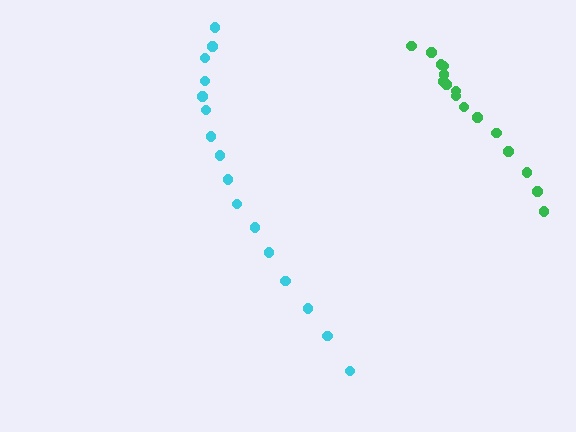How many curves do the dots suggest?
There are 2 distinct paths.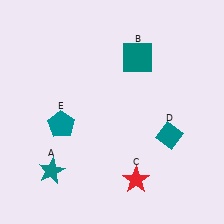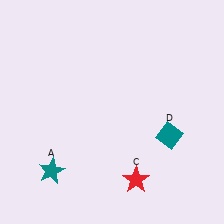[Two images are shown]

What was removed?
The teal pentagon (E), the teal square (B) were removed in Image 2.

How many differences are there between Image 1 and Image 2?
There are 2 differences between the two images.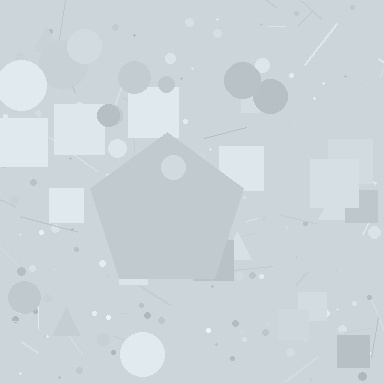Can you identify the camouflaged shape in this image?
The camouflaged shape is a pentagon.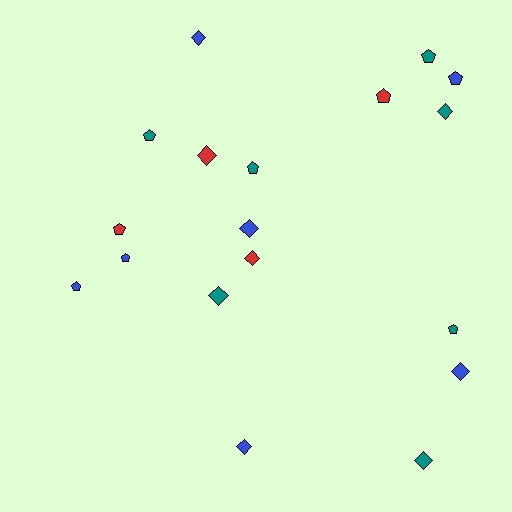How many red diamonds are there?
There are 2 red diamonds.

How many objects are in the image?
There are 18 objects.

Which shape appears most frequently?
Pentagon, with 9 objects.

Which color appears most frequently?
Blue, with 7 objects.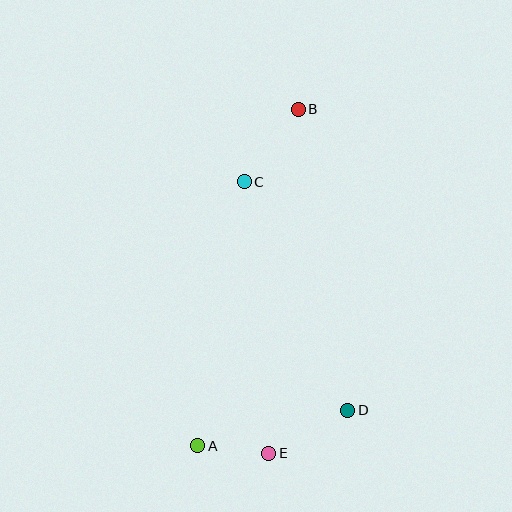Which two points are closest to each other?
Points A and E are closest to each other.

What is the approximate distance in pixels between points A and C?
The distance between A and C is approximately 268 pixels.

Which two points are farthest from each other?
Points A and B are farthest from each other.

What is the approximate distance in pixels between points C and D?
The distance between C and D is approximately 251 pixels.